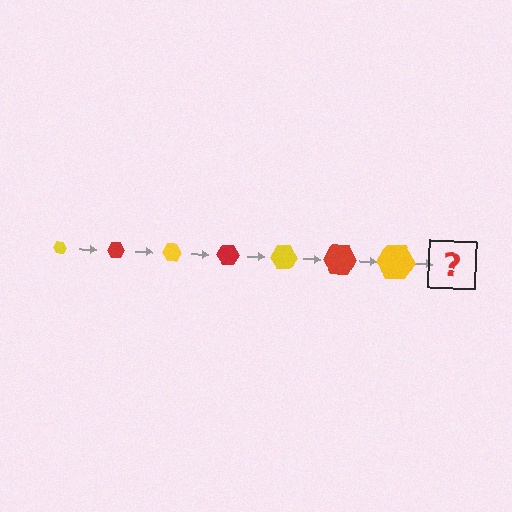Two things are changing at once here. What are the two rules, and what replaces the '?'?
The two rules are that the hexagon grows larger each step and the color cycles through yellow and red. The '?' should be a red hexagon, larger than the previous one.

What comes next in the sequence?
The next element should be a red hexagon, larger than the previous one.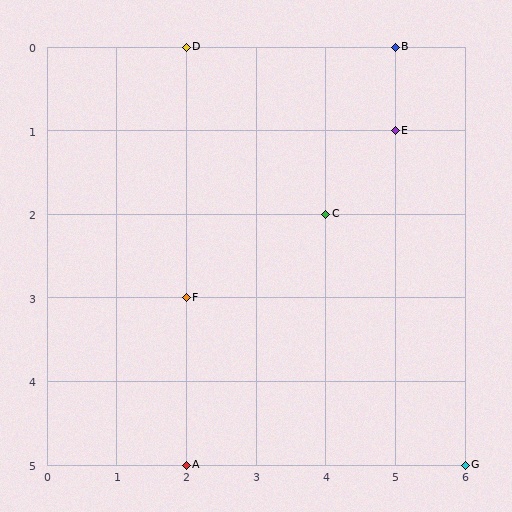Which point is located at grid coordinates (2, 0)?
Point D is at (2, 0).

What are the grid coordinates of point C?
Point C is at grid coordinates (4, 2).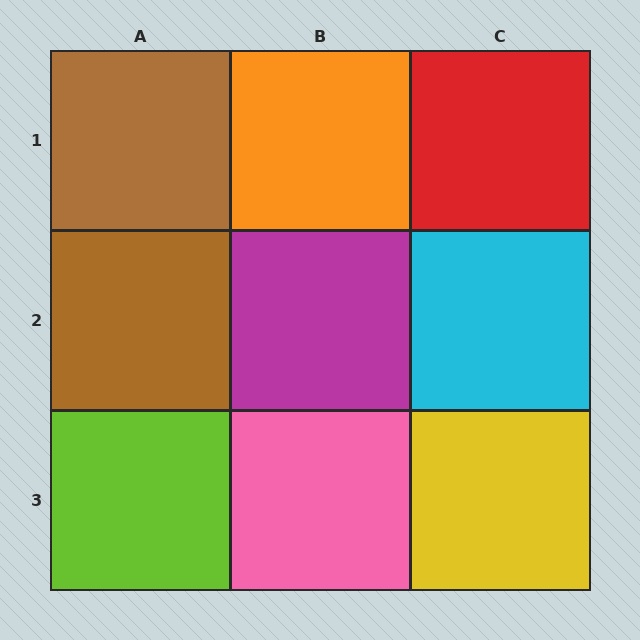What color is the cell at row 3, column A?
Lime.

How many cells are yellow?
1 cell is yellow.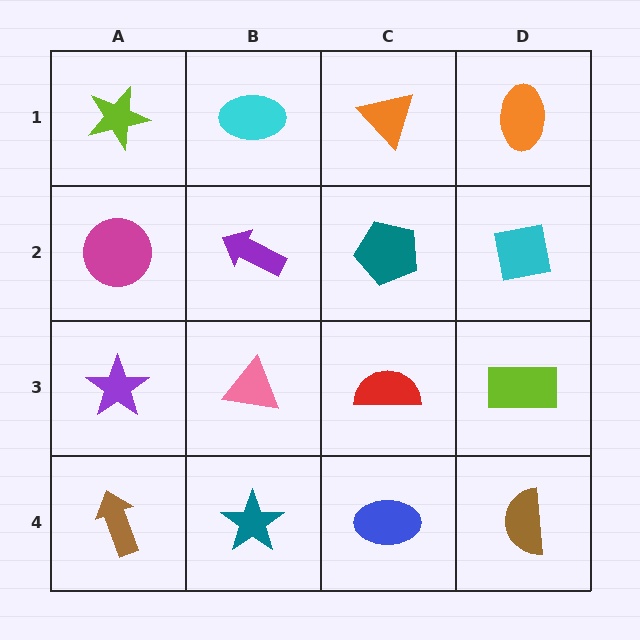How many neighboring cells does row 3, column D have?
3.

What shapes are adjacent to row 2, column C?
An orange triangle (row 1, column C), a red semicircle (row 3, column C), a purple arrow (row 2, column B), a cyan square (row 2, column D).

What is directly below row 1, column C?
A teal pentagon.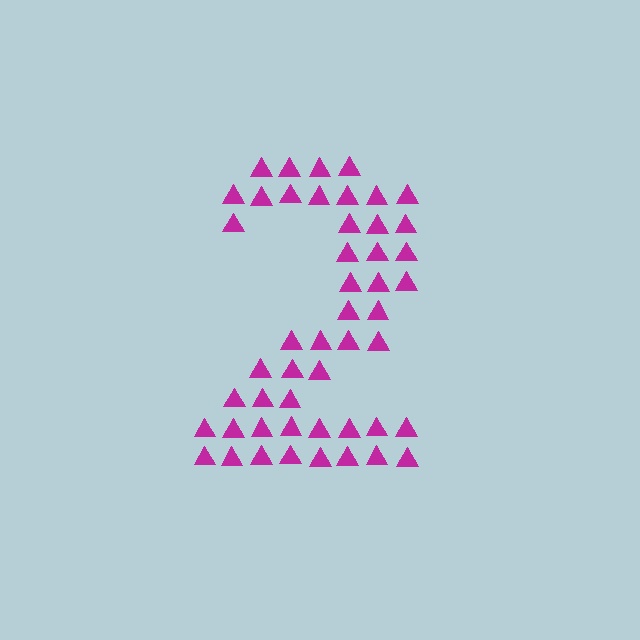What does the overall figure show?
The overall figure shows the digit 2.